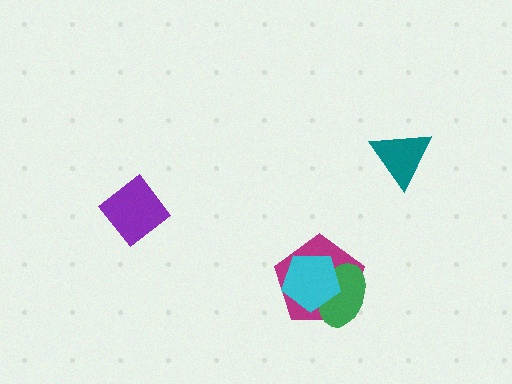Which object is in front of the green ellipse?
The cyan pentagon is in front of the green ellipse.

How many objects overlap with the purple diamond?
0 objects overlap with the purple diamond.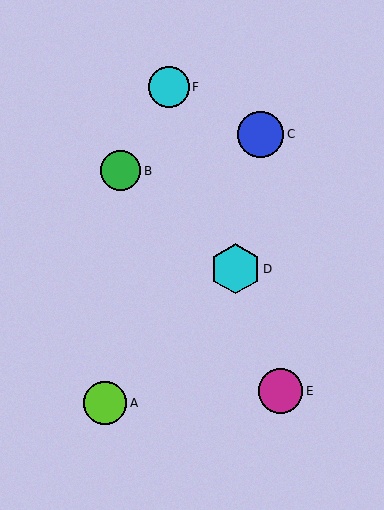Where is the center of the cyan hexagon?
The center of the cyan hexagon is at (235, 269).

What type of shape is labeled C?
Shape C is a blue circle.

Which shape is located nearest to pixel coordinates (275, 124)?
The blue circle (labeled C) at (261, 134) is nearest to that location.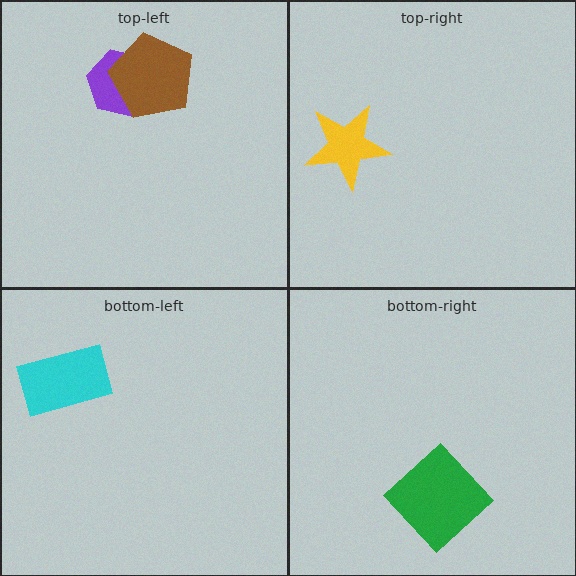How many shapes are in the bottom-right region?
1.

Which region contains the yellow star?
The top-right region.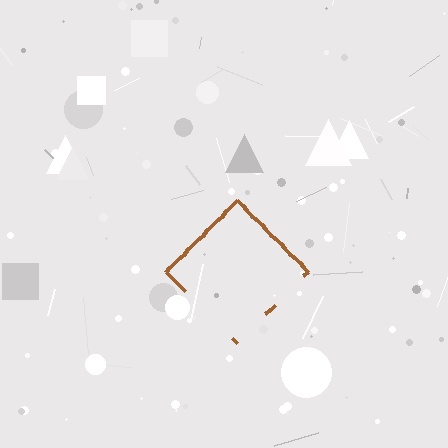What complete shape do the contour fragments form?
The contour fragments form a diamond.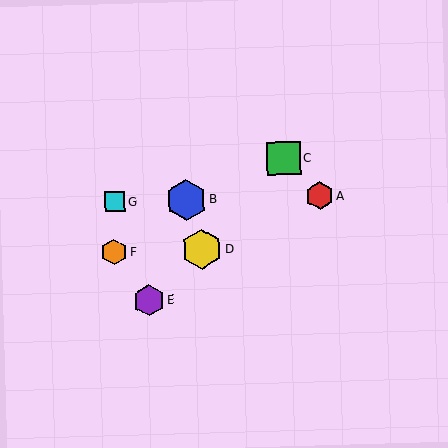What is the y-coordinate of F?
Object F is at y≈252.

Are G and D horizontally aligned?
No, G is at y≈202 and D is at y≈249.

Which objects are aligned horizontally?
Objects A, B, G are aligned horizontally.